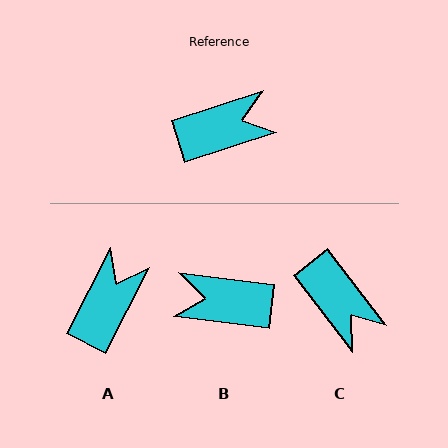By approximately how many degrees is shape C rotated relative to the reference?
Approximately 70 degrees clockwise.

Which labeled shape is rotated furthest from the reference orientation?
B, about 155 degrees away.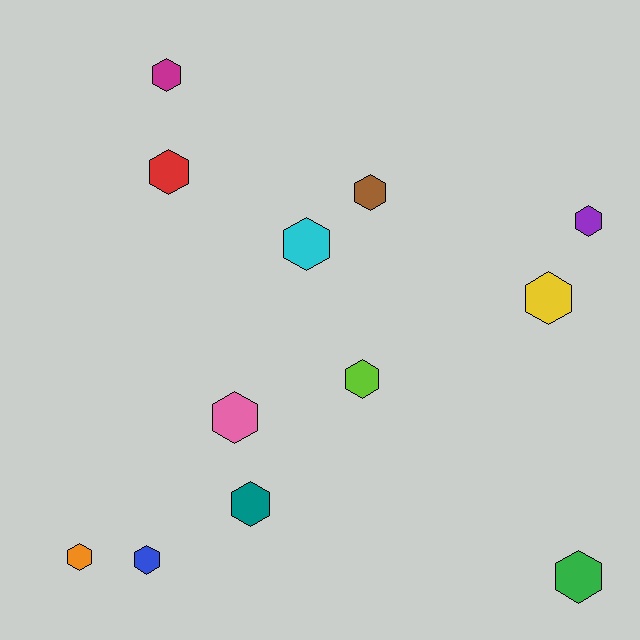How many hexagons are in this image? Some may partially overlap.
There are 12 hexagons.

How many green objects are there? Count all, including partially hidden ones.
There is 1 green object.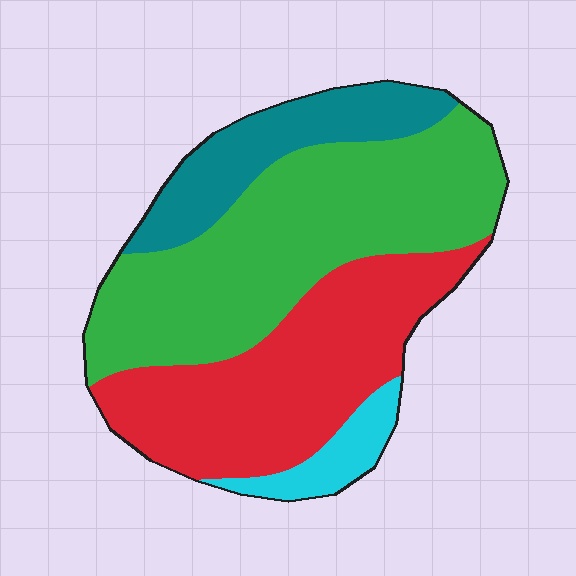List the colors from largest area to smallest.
From largest to smallest: green, red, teal, cyan.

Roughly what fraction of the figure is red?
Red covers roughly 35% of the figure.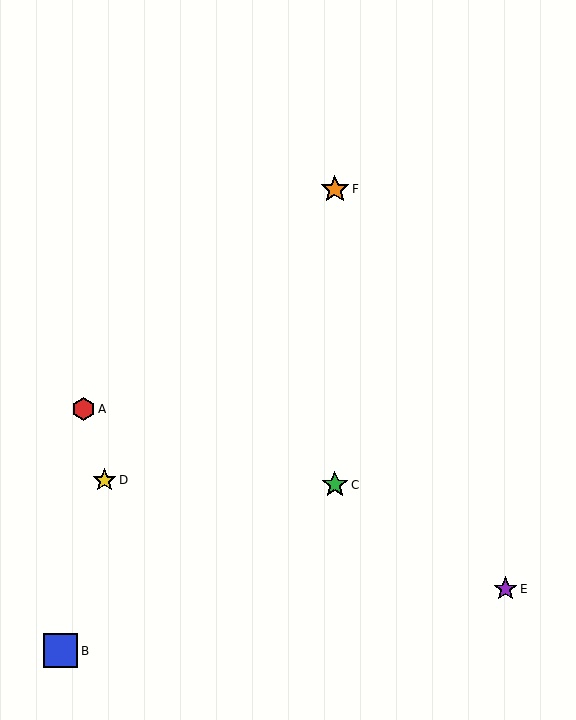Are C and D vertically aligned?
No, C is at x≈335 and D is at x≈104.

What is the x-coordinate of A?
Object A is at x≈83.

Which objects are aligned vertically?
Objects C, F are aligned vertically.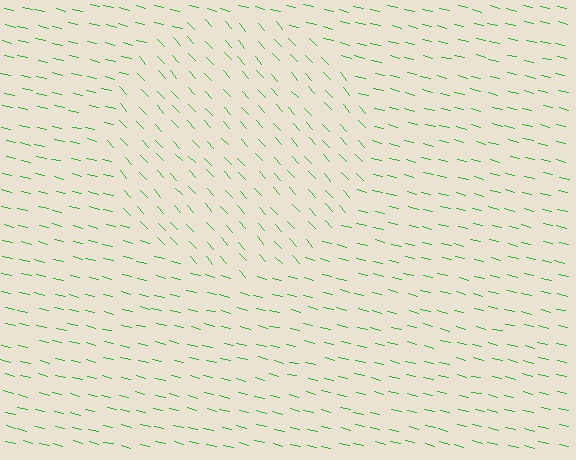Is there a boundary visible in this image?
Yes, there is a texture boundary formed by a change in line orientation.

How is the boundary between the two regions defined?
The boundary is defined purely by a change in line orientation (approximately 34 degrees difference). All lines are the same color and thickness.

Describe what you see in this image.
The image is filled with small green line segments. A circle region in the image has lines oriented differently from the surrounding lines, creating a visible texture boundary.